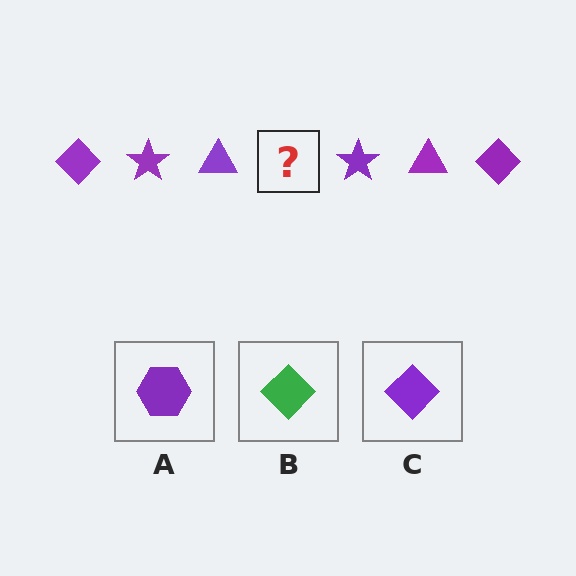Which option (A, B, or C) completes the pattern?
C.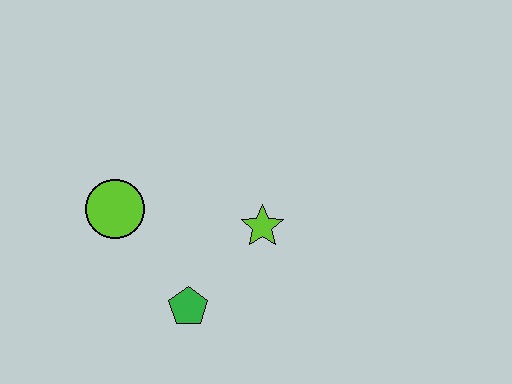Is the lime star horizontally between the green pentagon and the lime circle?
No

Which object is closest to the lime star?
The green pentagon is closest to the lime star.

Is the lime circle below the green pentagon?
No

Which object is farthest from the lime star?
The lime circle is farthest from the lime star.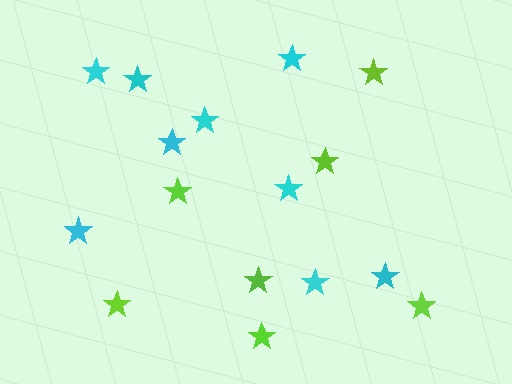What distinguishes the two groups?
There are 2 groups: one group of cyan stars (9) and one group of lime stars (7).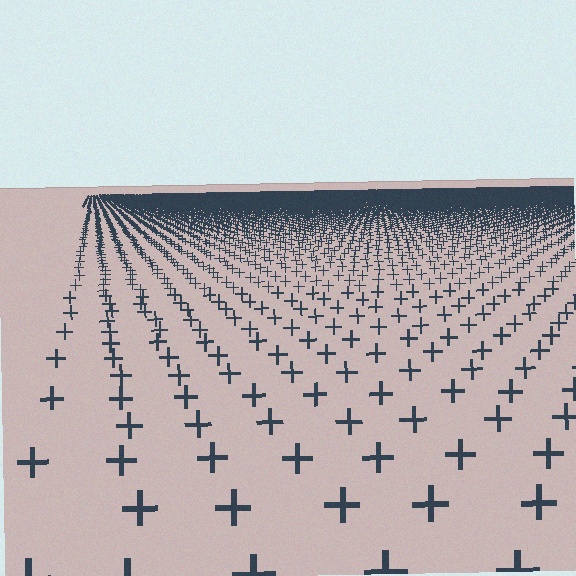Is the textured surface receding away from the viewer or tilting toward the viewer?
The surface is receding away from the viewer. Texture elements get smaller and denser toward the top.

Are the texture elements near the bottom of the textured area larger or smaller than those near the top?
Larger. Near the bottom, elements are closer to the viewer and appear at a bigger on-screen size.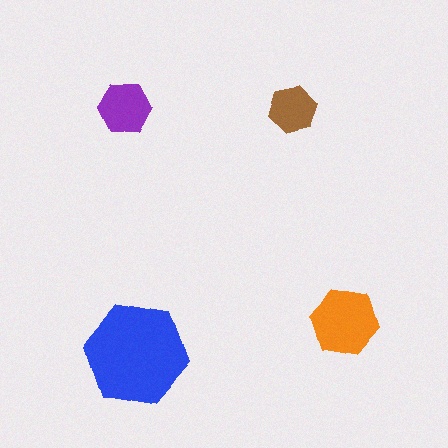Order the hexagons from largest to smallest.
the blue one, the orange one, the purple one, the brown one.